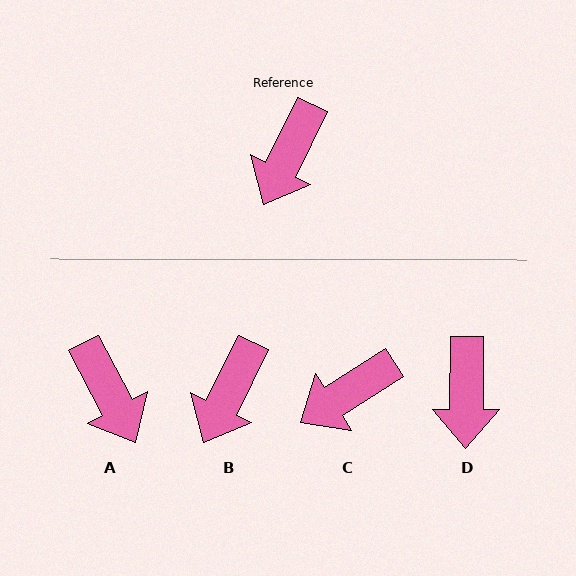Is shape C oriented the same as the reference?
No, it is off by about 31 degrees.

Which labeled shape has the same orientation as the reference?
B.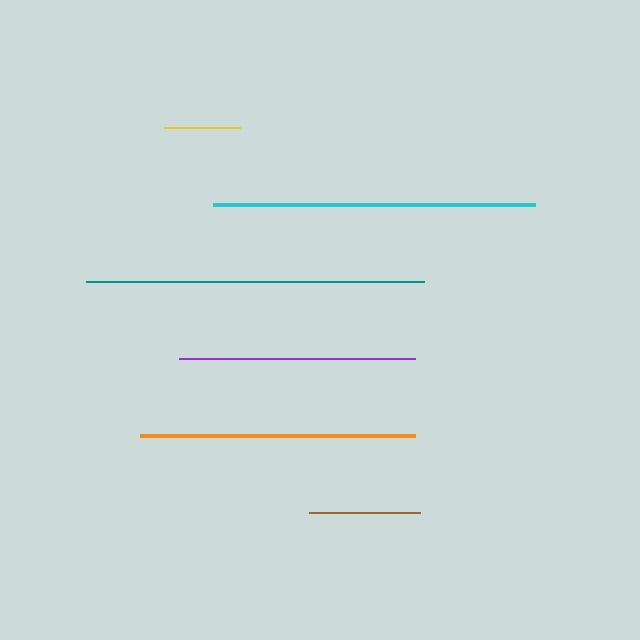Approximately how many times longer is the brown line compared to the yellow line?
The brown line is approximately 1.5 times the length of the yellow line.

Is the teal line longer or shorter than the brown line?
The teal line is longer than the brown line.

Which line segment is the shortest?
The yellow line is the shortest at approximately 76 pixels.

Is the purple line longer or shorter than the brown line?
The purple line is longer than the brown line.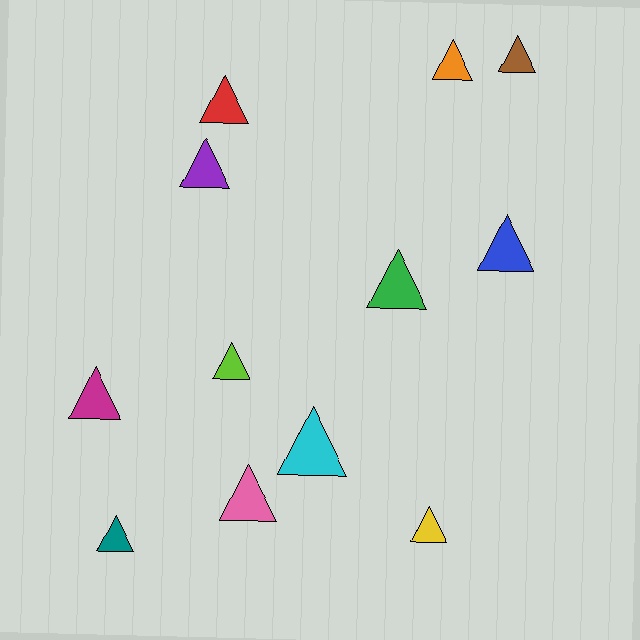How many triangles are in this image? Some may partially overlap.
There are 12 triangles.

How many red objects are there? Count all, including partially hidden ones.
There is 1 red object.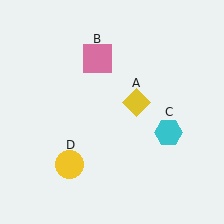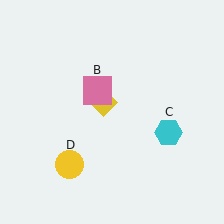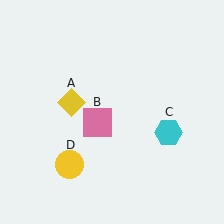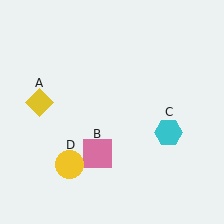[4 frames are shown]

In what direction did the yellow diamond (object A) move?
The yellow diamond (object A) moved left.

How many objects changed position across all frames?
2 objects changed position: yellow diamond (object A), pink square (object B).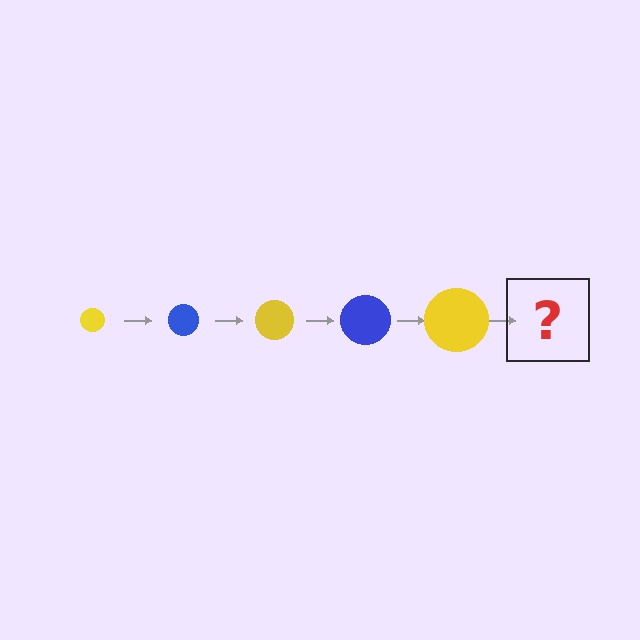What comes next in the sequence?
The next element should be a blue circle, larger than the previous one.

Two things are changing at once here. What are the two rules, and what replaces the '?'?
The two rules are that the circle grows larger each step and the color cycles through yellow and blue. The '?' should be a blue circle, larger than the previous one.